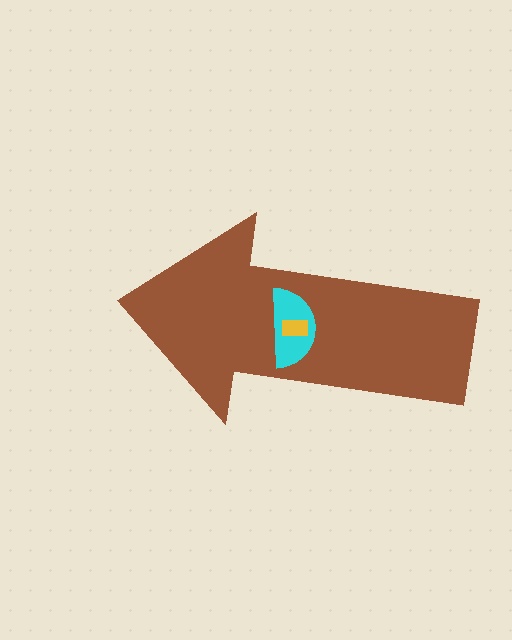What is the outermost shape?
The brown arrow.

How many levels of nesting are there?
3.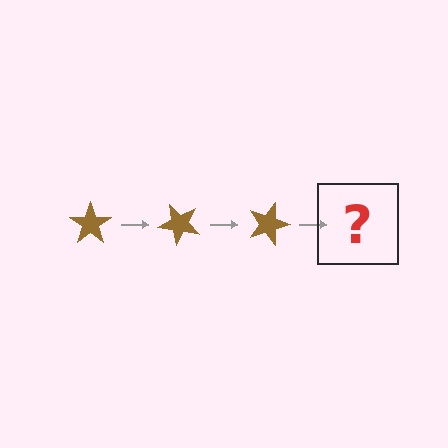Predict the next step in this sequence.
The next step is a brown star rotated 135 degrees.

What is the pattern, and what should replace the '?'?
The pattern is that the star rotates 45 degrees each step. The '?' should be a brown star rotated 135 degrees.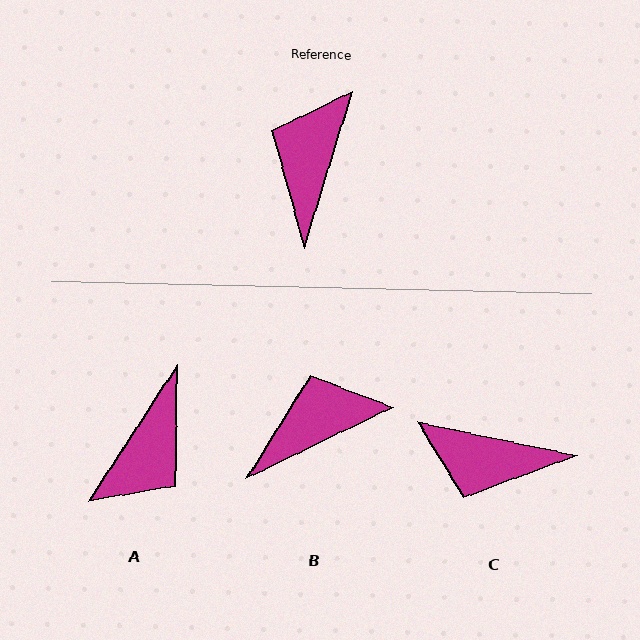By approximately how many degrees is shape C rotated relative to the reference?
Approximately 95 degrees counter-clockwise.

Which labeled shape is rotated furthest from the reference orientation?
A, about 164 degrees away.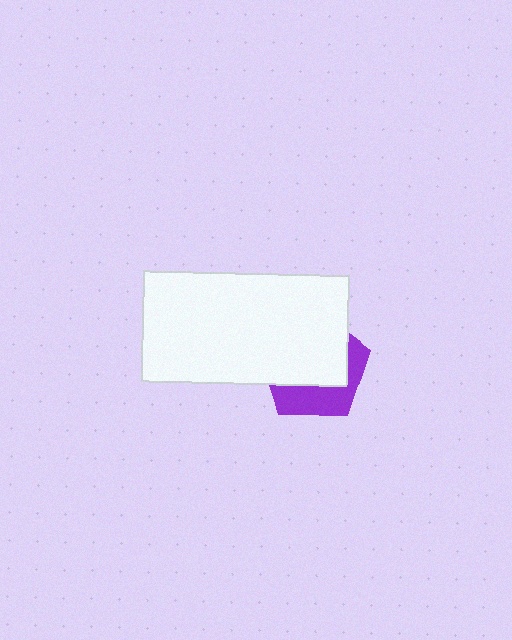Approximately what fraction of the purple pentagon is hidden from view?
Roughly 64% of the purple pentagon is hidden behind the white rectangle.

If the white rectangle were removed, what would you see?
You would see the complete purple pentagon.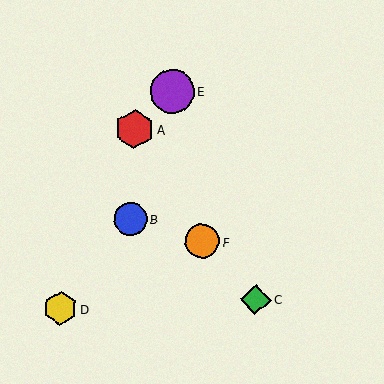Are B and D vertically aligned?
No, B is at x≈130 and D is at x≈60.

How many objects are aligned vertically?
2 objects (A, B) are aligned vertically.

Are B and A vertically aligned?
Yes, both are at x≈130.